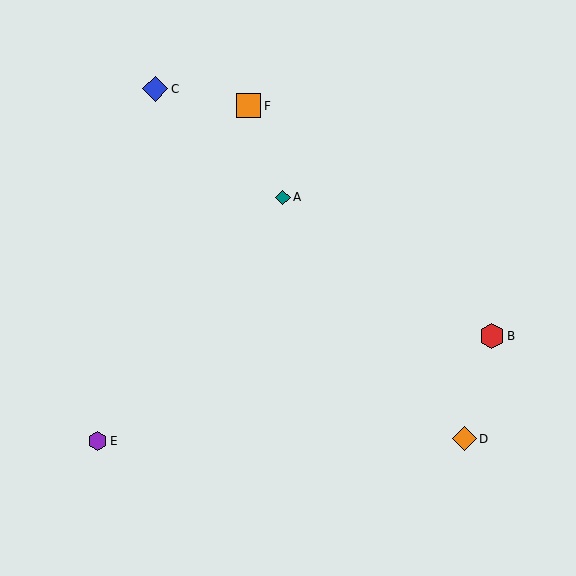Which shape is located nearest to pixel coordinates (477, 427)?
The orange diamond (labeled D) at (464, 439) is nearest to that location.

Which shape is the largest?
The blue diamond (labeled C) is the largest.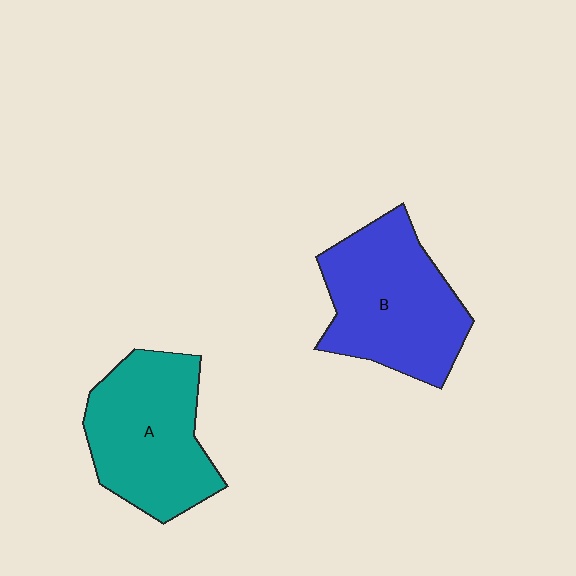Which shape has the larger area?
Shape B (blue).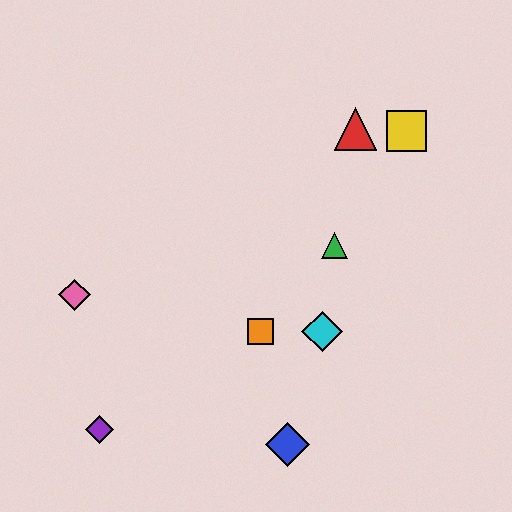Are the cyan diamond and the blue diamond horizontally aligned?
No, the cyan diamond is at y≈331 and the blue diamond is at y≈445.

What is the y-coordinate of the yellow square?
The yellow square is at y≈131.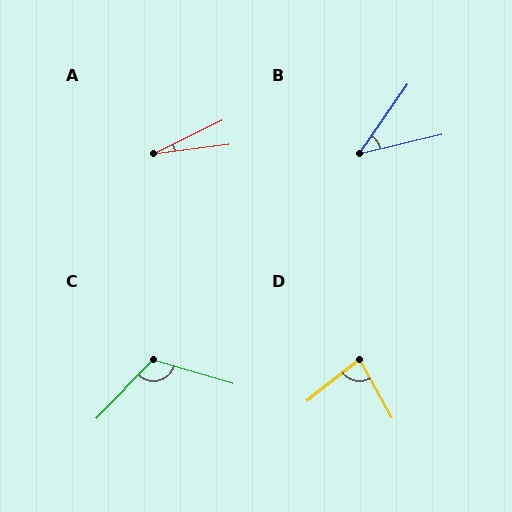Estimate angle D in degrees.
Approximately 81 degrees.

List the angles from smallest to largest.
A (19°), B (42°), D (81°), C (118°).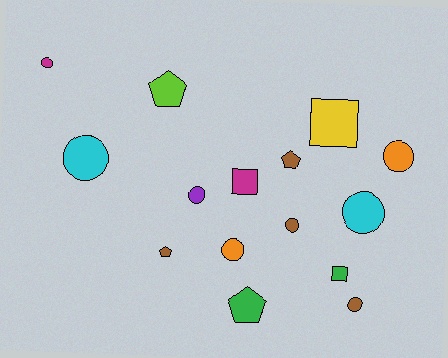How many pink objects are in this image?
There are no pink objects.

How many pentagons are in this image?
There are 4 pentagons.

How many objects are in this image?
There are 15 objects.